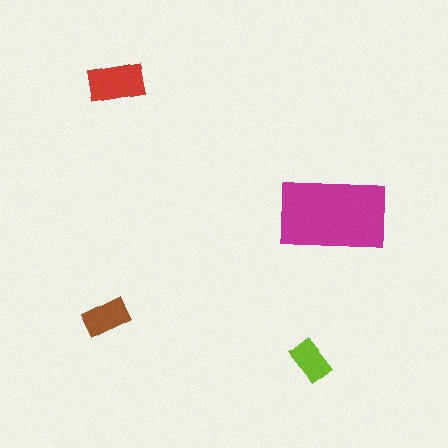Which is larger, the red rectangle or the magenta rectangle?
The magenta one.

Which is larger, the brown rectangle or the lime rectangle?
The brown one.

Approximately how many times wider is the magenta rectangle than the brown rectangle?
About 2.5 times wider.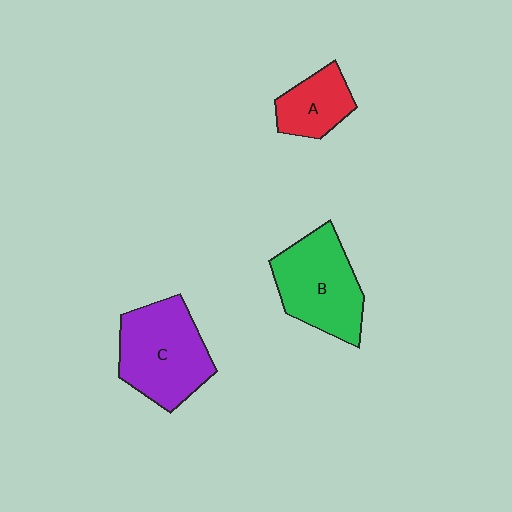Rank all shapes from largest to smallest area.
From largest to smallest: C (purple), B (green), A (red).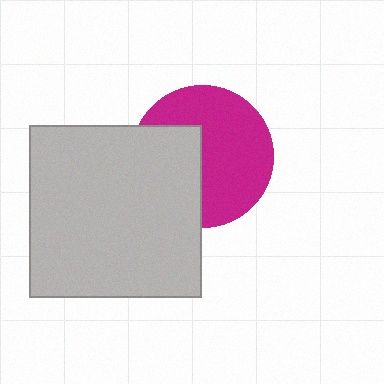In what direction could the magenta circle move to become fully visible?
The magenta circle could move right. That would shift it out from behind the light gray square entirely.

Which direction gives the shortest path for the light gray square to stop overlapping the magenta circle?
Moving left gives the shortest separation.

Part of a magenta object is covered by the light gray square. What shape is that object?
It is a circle.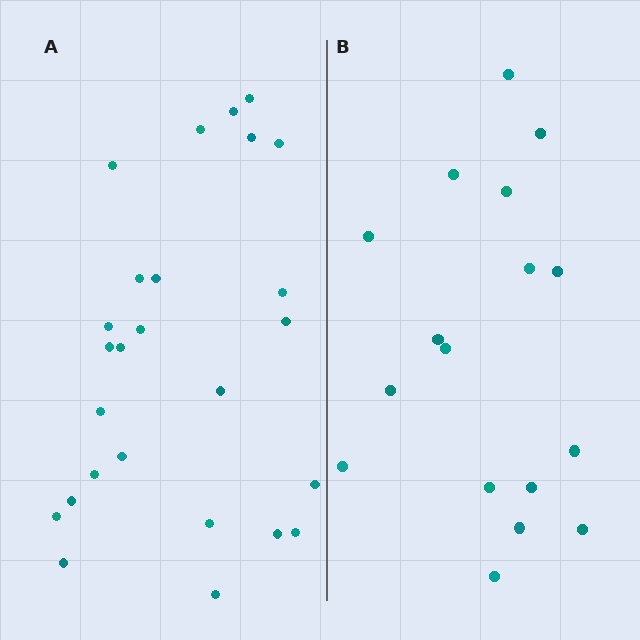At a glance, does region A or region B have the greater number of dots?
Region A (the left region) has more dots.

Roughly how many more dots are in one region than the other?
Region A has roughly 8 or so more dots than region B.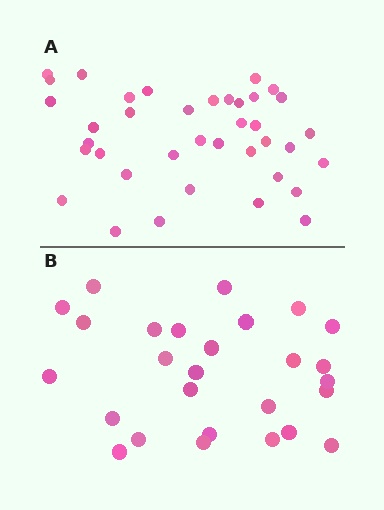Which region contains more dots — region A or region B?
Region A (the top region) has more dots.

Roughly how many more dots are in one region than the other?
Region A has roughly 12 or so more dots than region B.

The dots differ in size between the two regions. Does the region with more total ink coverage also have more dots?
No. Region B has more total ink coverage because its dots are larger, but region A actually contains more individual dots. Total area can be misleading — the number of items is what matters here.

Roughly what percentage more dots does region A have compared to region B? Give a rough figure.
About 40% more.